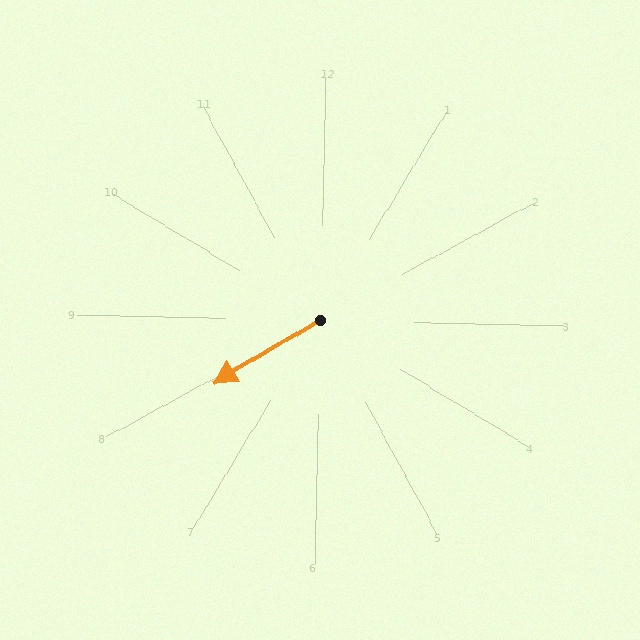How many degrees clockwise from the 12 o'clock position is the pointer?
Approximately 238 degrees.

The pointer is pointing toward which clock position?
Roughly 8 o'clock.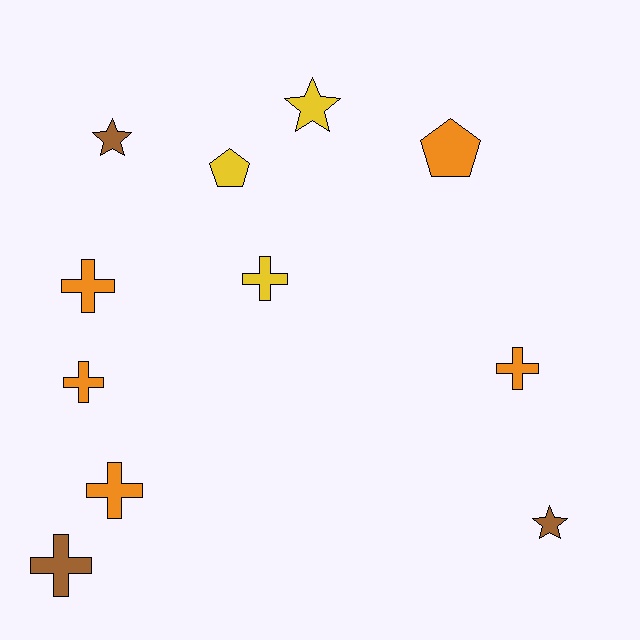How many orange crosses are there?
There are 4 orange crosses.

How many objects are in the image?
There are 11 objects.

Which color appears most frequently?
Orange, with 5 objects.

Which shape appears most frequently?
Cross, with 6 objects.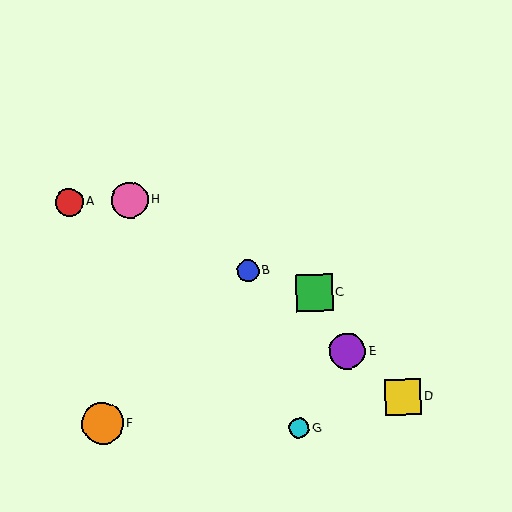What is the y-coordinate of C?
Object C is at y≈292.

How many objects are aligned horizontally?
2 objects (A, H) are aligned horizontally.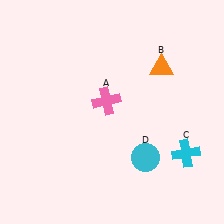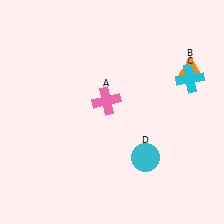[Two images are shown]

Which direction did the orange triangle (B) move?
The orange triangle (B) moved right.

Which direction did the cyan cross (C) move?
The cyan cross (C) moved up.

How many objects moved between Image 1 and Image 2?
2 objects moved between the two images.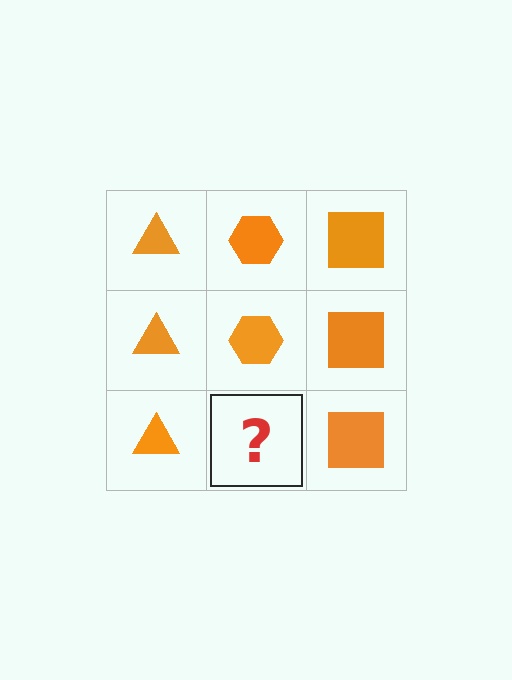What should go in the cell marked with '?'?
The missing cell should contain an orange hexagon.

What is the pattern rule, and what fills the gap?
The rule is that each column has a consistent shape. The gap should be filled with an orange hexagon.